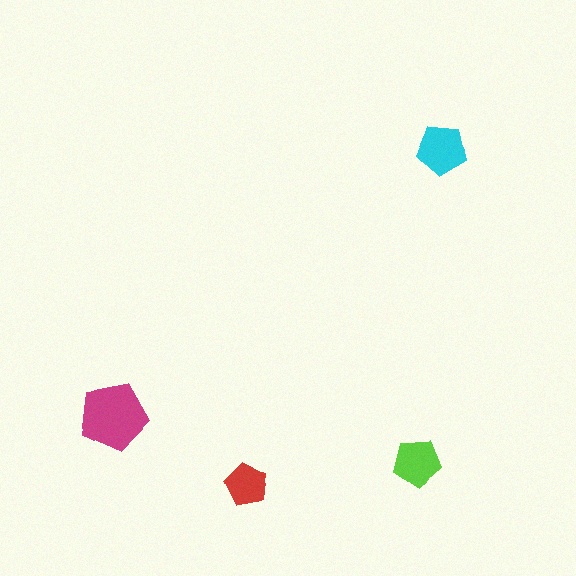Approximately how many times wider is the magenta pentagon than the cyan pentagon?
About 1.5 times wider.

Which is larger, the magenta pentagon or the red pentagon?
The magenta one.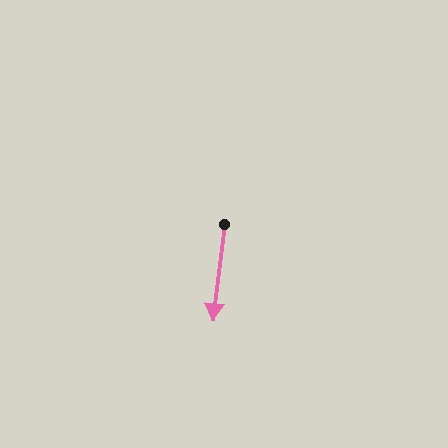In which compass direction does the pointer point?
South.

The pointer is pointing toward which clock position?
Roughly 6 o'clock.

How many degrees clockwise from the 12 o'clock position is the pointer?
Approximately 187 degrees.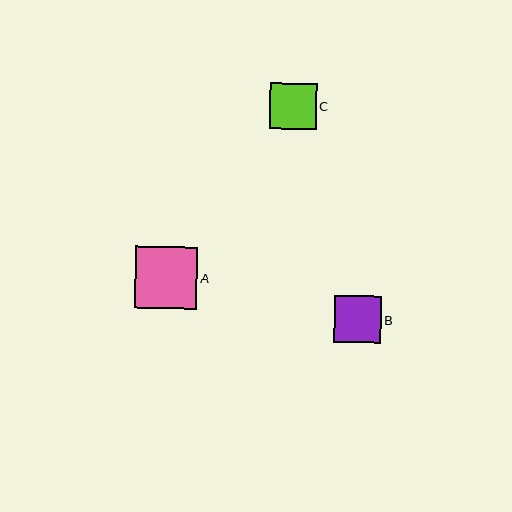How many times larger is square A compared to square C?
Square A is approximately 1.3 times the size of square C.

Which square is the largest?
Square A is the largest with a size of approximately 62 pixels.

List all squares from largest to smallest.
From largest to smallest: A, B, C.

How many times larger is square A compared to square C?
Square A is approximately 1.3 times the size of square C.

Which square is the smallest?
Square C is the smallest with a size of approximately 47 pixels.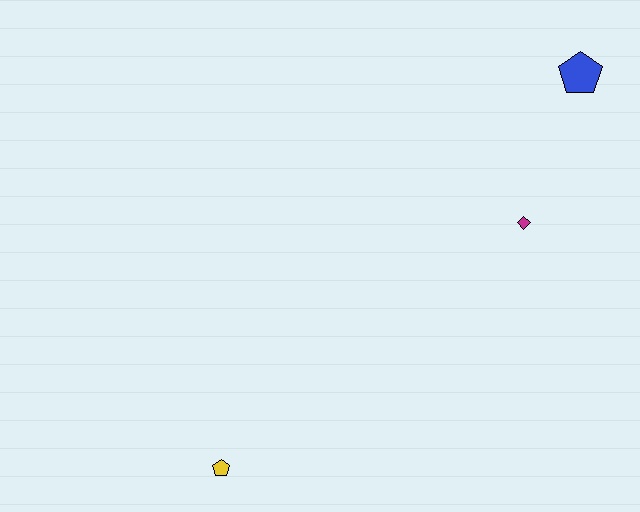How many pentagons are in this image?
There are 2 pentagons.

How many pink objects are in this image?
There are no pink objects.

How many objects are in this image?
There are 3 objects.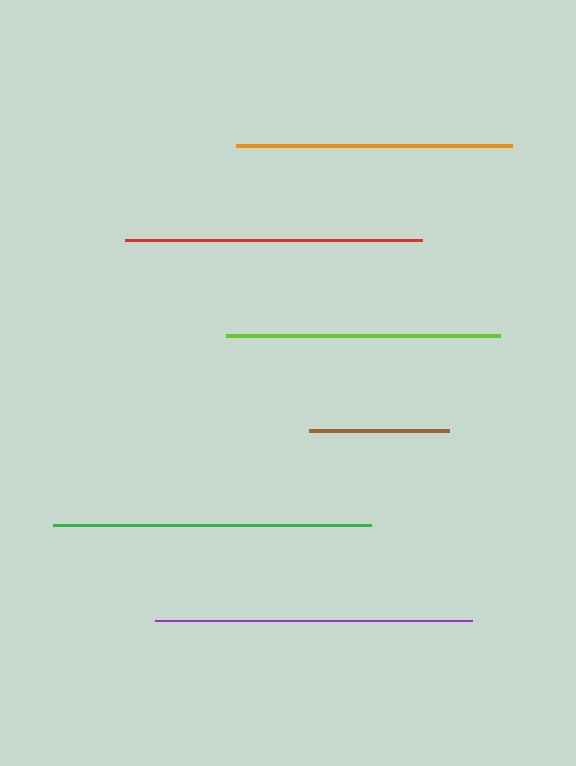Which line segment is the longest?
The green line is the longest at approximately 318 pixels.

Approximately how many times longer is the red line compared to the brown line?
The red line is approximately 2.1 times the length of the brown line.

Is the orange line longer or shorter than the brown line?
The orange line is longer than the brown line.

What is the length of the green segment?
The green segment is approximately 318 pixels long.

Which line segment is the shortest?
The brown line is the shortest at approximately 140 pixels.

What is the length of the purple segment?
The purple segment is approximately 317 pixels long.